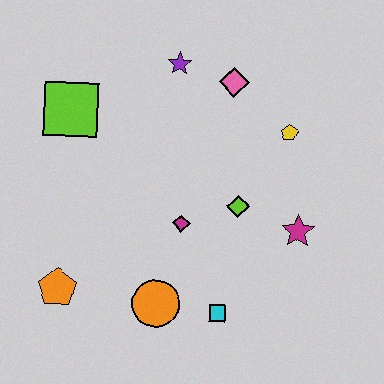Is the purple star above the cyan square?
Yes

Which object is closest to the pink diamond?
The purple star is closest to the pink diamond.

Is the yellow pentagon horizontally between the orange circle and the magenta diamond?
No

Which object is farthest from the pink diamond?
The orange pentagon is farthest from the pink diamond.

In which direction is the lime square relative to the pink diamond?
The lime square is to the left of the pink diamond.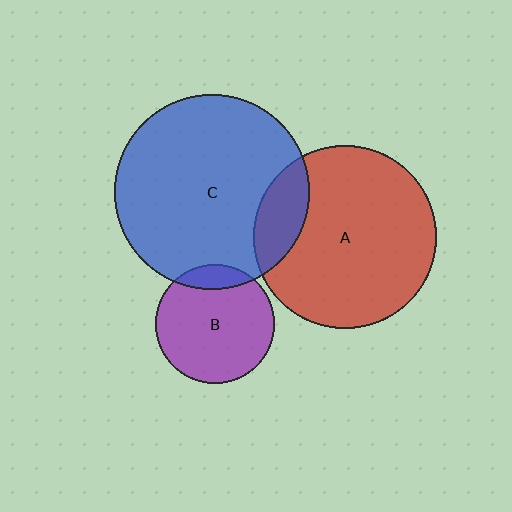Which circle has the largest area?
Circle C (blue).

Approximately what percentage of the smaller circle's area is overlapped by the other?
Approximately 10%.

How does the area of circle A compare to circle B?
Approximately 2.4 times.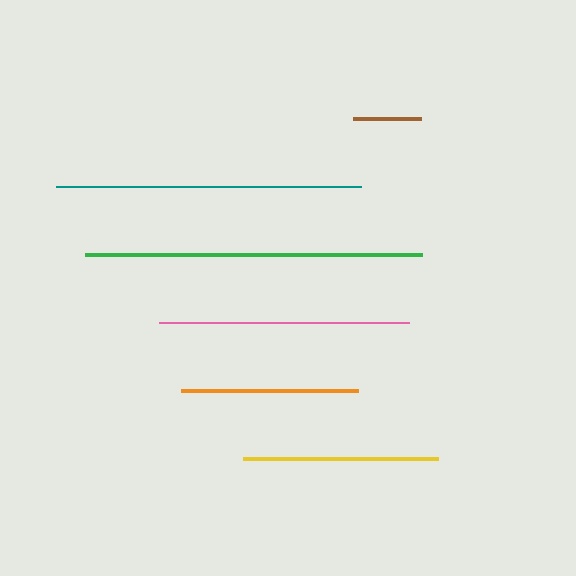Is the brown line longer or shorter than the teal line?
The teal line is longer than the brown line.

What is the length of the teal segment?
The teal segment is approximately 305 pixels long.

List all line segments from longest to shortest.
From longest to shortest: green, teal, pink, yellow, orange, brown.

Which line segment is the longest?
The green line is the longest at approximately 337 pixels.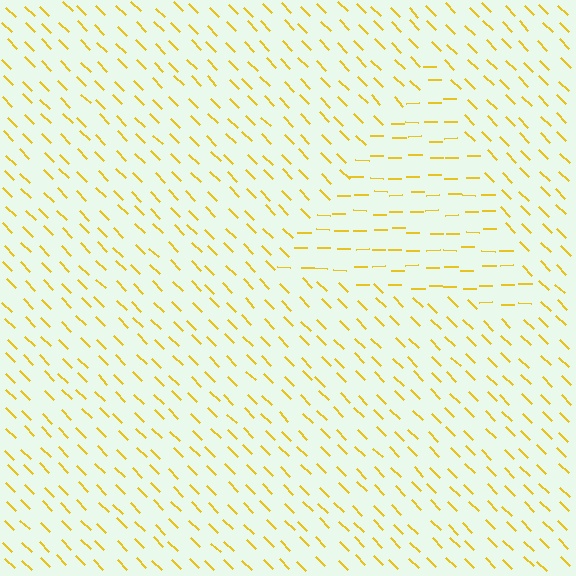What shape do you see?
I see a triangle.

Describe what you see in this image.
The image is filled with small yellow line segments. A triangle region in the image has lines oriented differently from the surrounding lines, creating a visible texture boundary.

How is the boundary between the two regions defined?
The boundary is defined purely by a change in line orientation (approximately 45 degrees difference). All lines are the same color and thickness.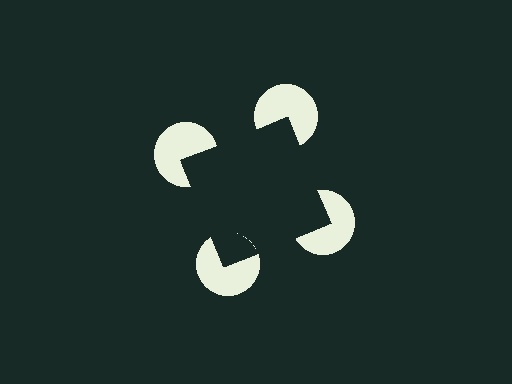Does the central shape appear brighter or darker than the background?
It typically appears slightly darker than the background, even though no actual brightness change is drawn.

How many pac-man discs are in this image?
There are 4 — one at each vertex of the illusory square.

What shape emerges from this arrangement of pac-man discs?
An illusory square — its edges are inferred from the aligned wedge cuts in the pac-man discs, not physically drawn.